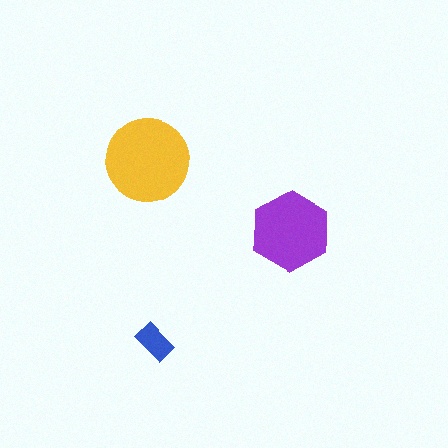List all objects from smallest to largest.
The blue rectangle, the purple hexagon, the yellow circle.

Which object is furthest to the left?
The yellow circle is leftmost.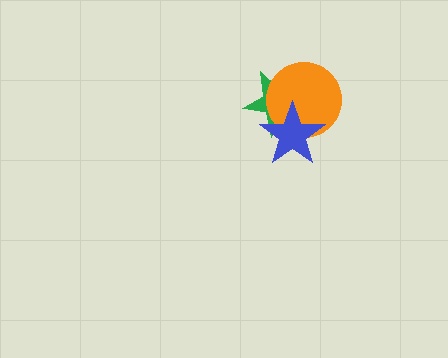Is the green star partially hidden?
Yes, it is partially covered by another shape.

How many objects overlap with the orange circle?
2 objects overlap with the orange circle.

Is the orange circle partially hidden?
Yes, it is partially covered by another shape.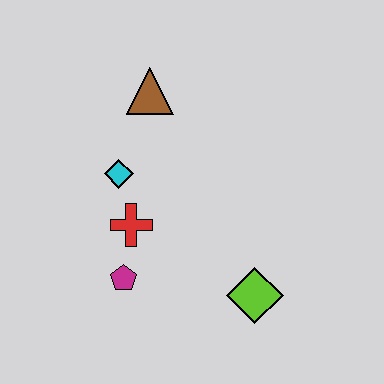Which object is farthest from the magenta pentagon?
The brown triangle is farthest from the magenta pentagon.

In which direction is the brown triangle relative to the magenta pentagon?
The brown triangle is above the magenta pentagon.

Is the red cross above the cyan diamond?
No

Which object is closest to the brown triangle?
The cyan diamond is closest to the brown triangle.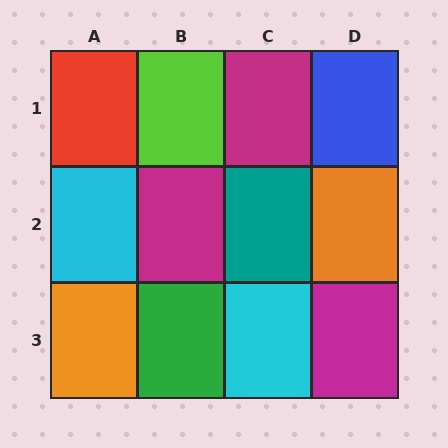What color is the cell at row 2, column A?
Cyan.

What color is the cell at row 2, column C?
Teal.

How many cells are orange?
2 cells are orange.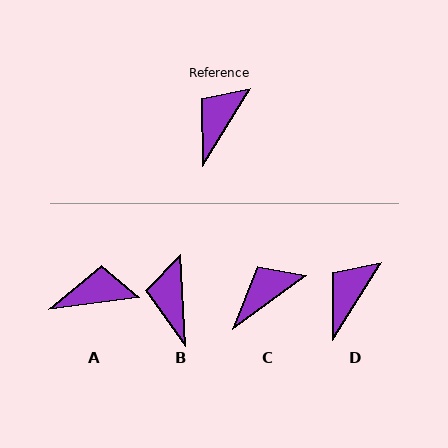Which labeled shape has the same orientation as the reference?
D.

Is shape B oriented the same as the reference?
No, it is off by about 35 degrees.